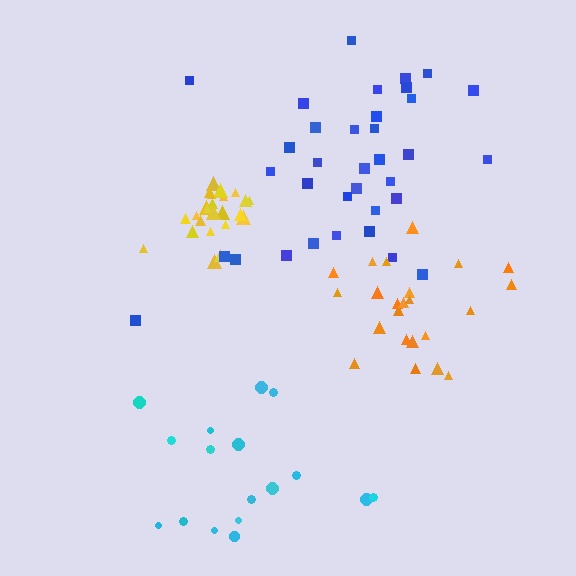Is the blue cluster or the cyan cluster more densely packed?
Blue.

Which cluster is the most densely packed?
Yellow.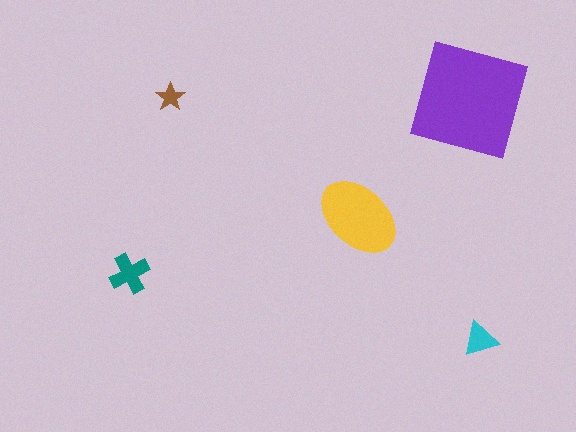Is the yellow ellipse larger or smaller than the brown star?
Larger.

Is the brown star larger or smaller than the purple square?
Smaller.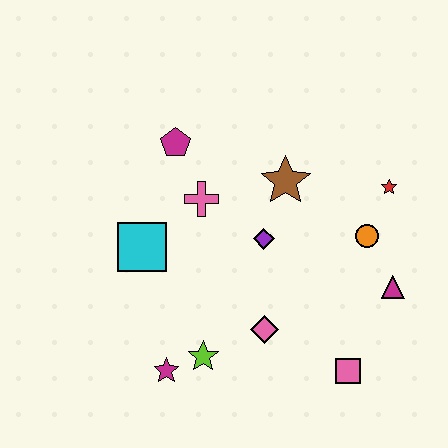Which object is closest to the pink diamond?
The lime star is closest to the pink diamond.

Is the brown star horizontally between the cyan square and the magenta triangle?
Yes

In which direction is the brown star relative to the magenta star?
The brown star is above the magenta star.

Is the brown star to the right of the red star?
No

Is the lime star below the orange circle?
Yes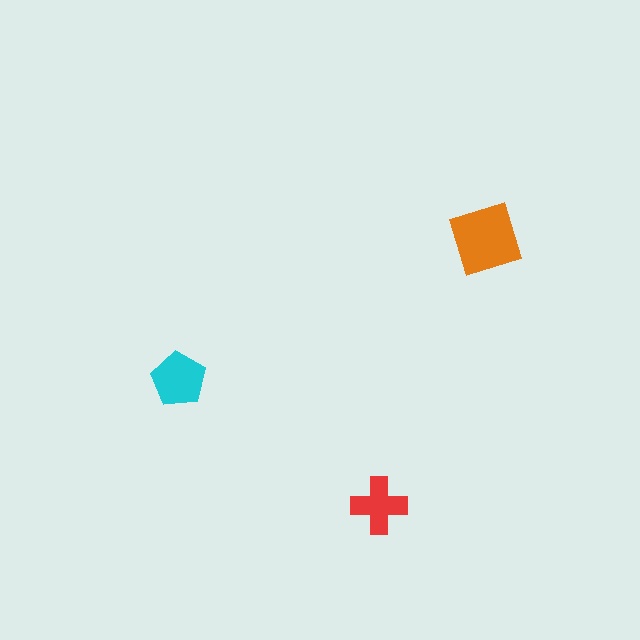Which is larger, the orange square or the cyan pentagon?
The orange square.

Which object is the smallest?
The red cross.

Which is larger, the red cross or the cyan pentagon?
The cyan pentagon.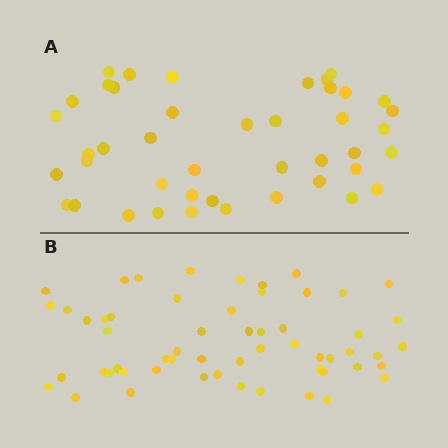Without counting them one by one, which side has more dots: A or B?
Region B (the bottom region) has more dots.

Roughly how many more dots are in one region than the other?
Region B has approximately 15 more dots than region A.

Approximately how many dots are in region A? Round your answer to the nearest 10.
About 40 dots. (The exact count is 43, which rounds to 40.)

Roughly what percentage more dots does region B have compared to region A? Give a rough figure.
About 35% more.